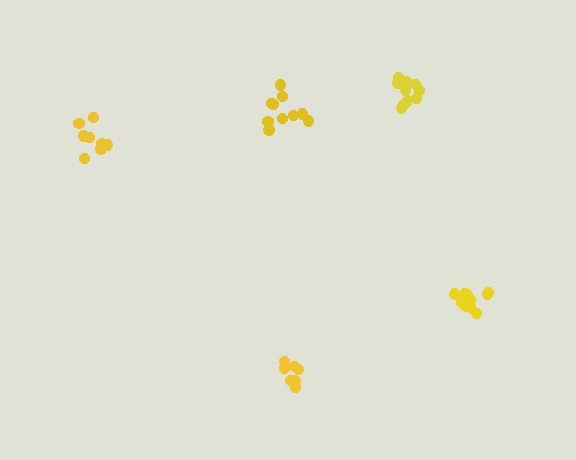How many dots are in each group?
Group 1: 13 dots, Group 2: 10 dots, Group 3: 8 dots, Group 4: 10 dots, Group 5: 7 dots (48 total).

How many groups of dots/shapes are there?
There are 5 groups.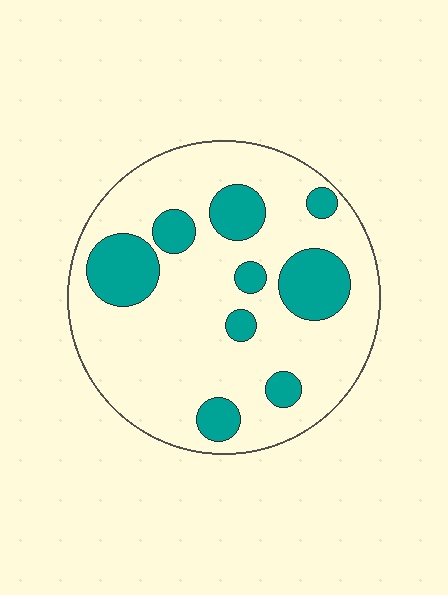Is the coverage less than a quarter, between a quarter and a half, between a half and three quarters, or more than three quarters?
Less than a quarter.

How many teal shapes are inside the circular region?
9.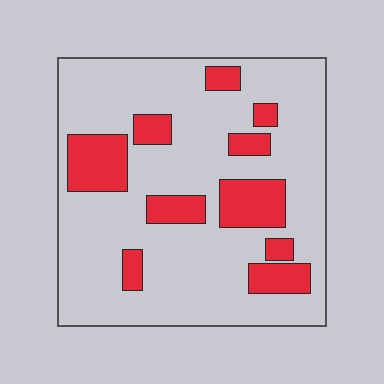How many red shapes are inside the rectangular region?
10.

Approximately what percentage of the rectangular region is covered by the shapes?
Approximately 20%.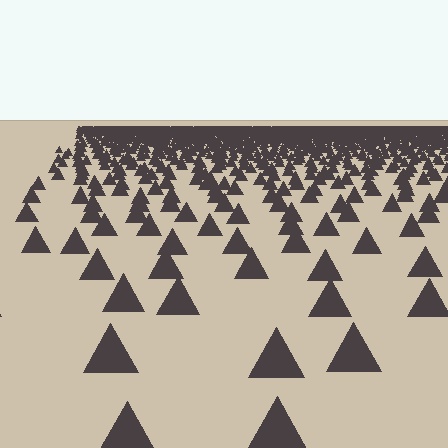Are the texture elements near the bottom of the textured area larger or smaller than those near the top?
Larger. Near the bottom, elements are closer to the viewer and appear at a bigger on-screen size.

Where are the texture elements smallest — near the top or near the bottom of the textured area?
Near the top.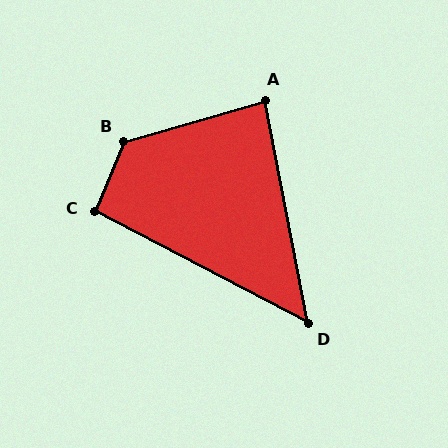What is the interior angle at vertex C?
Approximately 95 degrees (obtuse).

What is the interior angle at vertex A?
Approximately 85 degrees (acute).